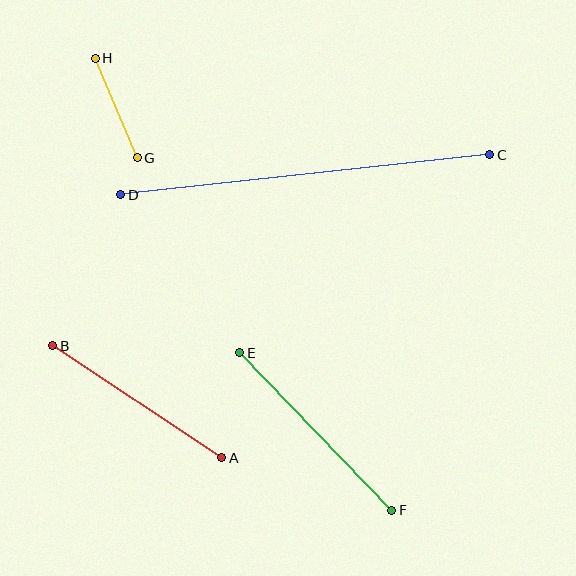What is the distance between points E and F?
The distance is approximately 219 pixels.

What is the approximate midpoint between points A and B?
The midpoint is at approximately (137, 402) pixels.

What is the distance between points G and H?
The distance is approximately 108 pixels.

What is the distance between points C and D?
The distance is approximately 371 pixels.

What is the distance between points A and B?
The distance is approximately 203 pixels.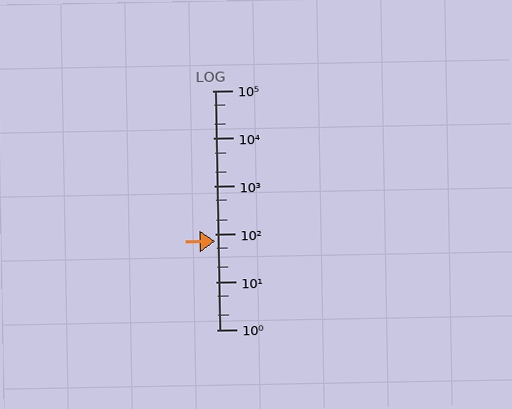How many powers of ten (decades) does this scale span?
The scale spans 5 decades, from 1 to 100000.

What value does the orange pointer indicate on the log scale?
The pointer indicates approximately 72.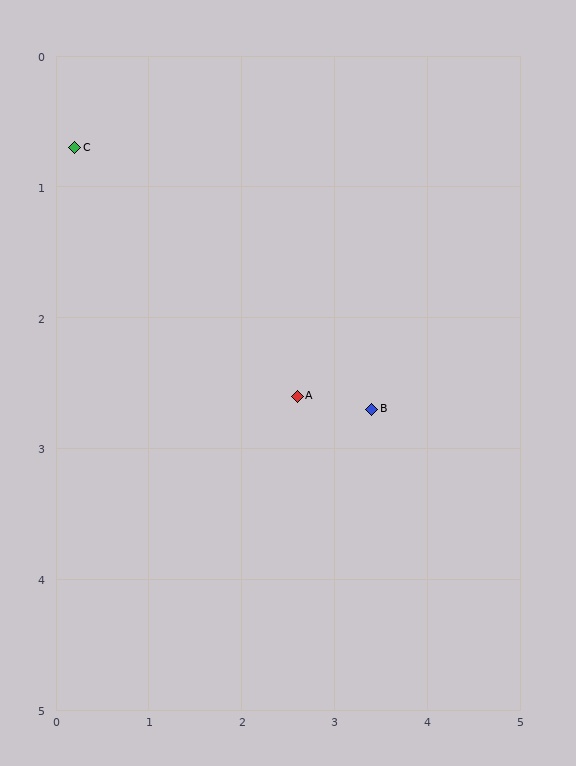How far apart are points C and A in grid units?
Points C and A are about 3.1 grid units apart.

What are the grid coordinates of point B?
Point B is at approximately (3.4, 2.7).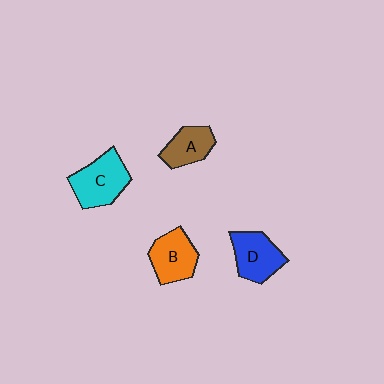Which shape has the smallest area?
Shape A (brown).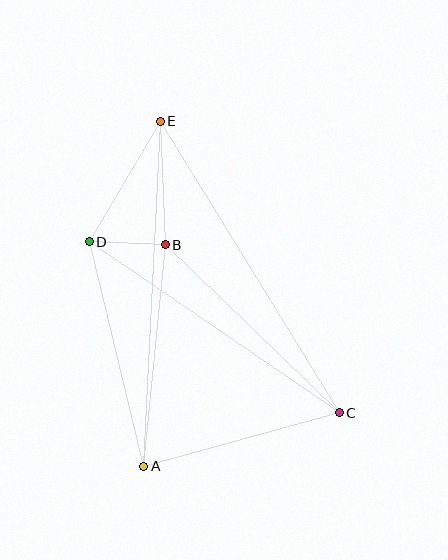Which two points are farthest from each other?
Points A and E are farthest from each other.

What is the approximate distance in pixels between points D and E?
The distance between D and E is approximately 140 pixels.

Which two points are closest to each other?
Points B and D are closest to each other.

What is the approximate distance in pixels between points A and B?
The distance between A and B is approximately 223 pixels.